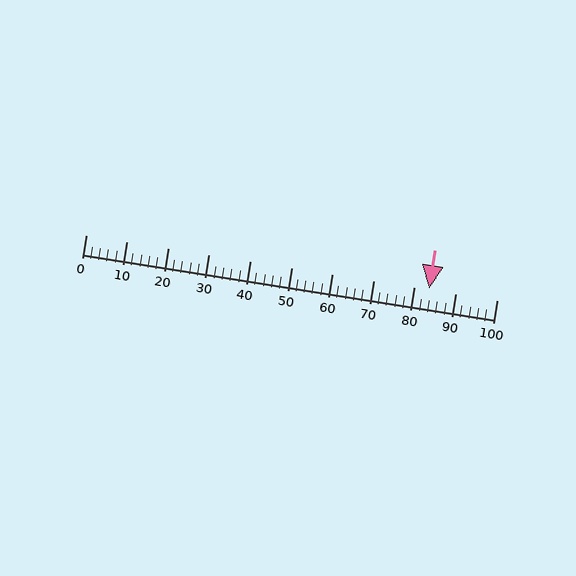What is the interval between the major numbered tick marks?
The major tick marks are spaced 10 units apart.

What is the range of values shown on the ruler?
The ruler shows values from 0 to 100.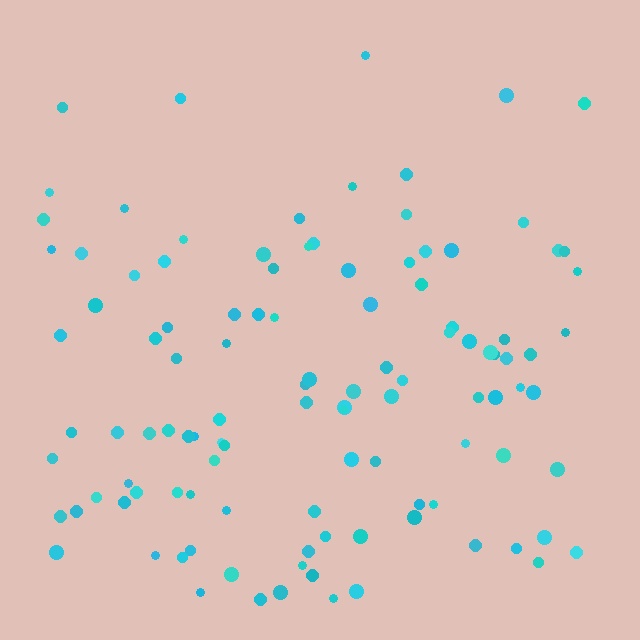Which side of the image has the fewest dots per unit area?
The top.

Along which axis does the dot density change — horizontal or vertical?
Vertical.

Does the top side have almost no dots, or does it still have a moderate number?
Still a moderate number, just noticeably fewer than the bottom.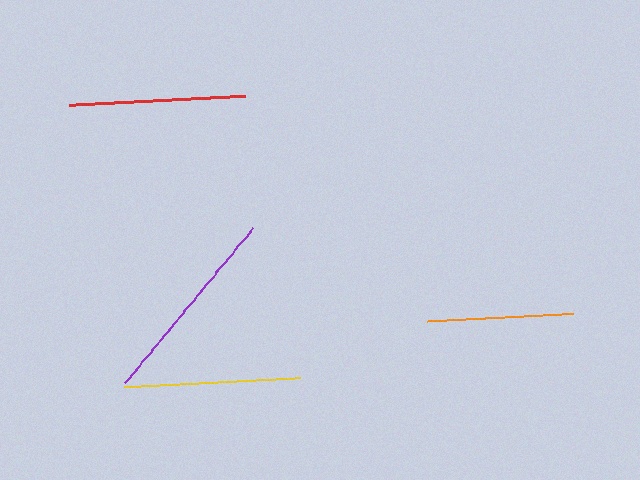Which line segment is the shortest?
The orange line is the shortest at approximately 146 pixels.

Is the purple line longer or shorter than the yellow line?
The purple line is longer than the yellow line.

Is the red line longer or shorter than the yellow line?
The red line is longer than the yellow line.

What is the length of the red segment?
The red segment is approximately 178 pixels long.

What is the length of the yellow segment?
The yellow segment is approximately 177 pixels long.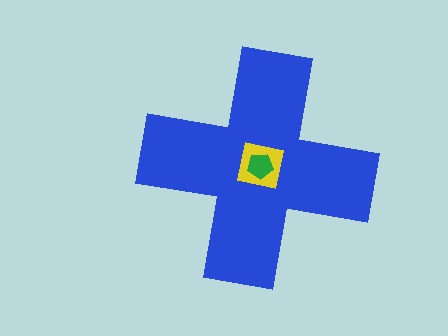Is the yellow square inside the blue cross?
Yes.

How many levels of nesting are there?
3.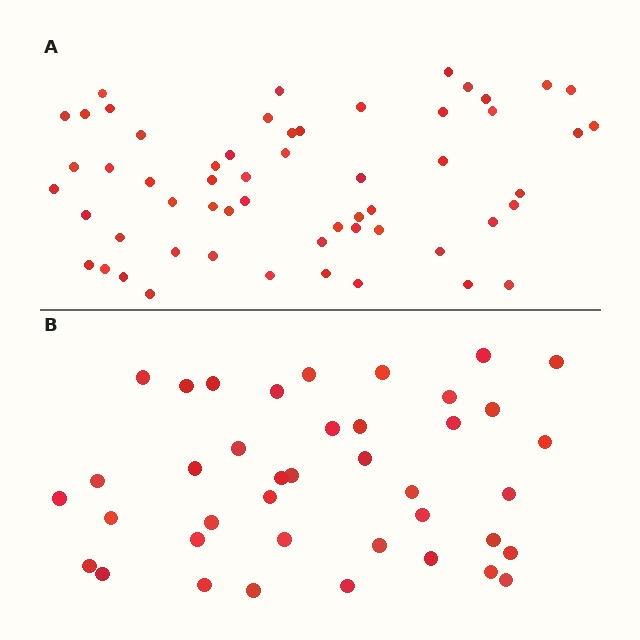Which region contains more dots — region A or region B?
Region A (the top region) has more dots.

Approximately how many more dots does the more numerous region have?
Region A has approximately 15 more dots than region B.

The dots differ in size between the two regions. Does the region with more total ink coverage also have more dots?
No. Region B has more total ink coverage because its dots are larger, but region A actually contains more individual dots. Total area can be misleading — the number of items is what matters here.